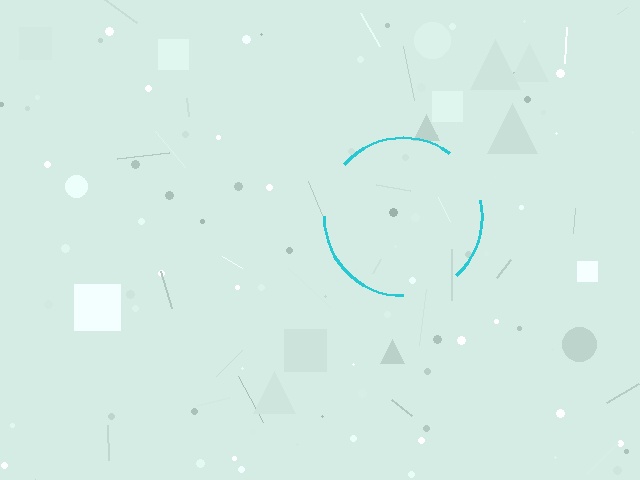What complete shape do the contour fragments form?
The contour fragments form a circle.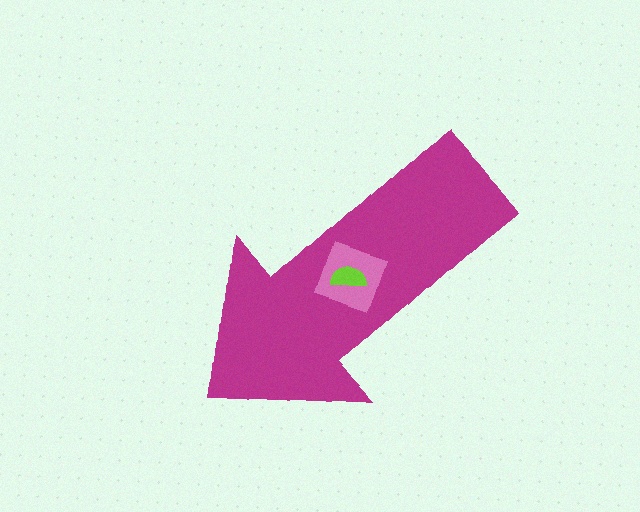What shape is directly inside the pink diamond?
The lime semicircle.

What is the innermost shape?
The lime semicircle.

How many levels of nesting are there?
3.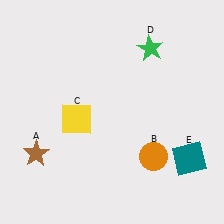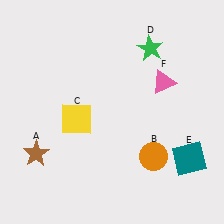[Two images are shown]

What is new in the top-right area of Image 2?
A pink triangle (F) was added in the top-right area of Image 2.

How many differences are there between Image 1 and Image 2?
There is 1 difference between the two images.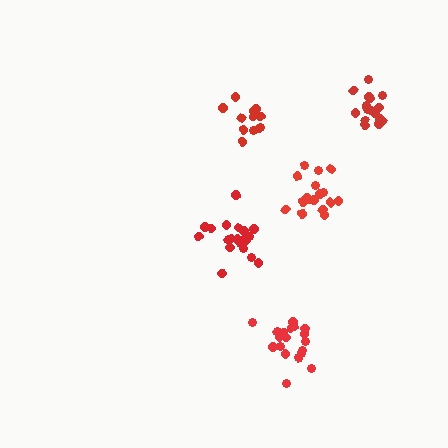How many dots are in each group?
Group 1: 19 dots, Group 2: 17 dots, Group 3: 15 dots, Group 4: 17 dots, Group 5: 20 dots (88 total).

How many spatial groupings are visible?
There are 5 spatial groupings.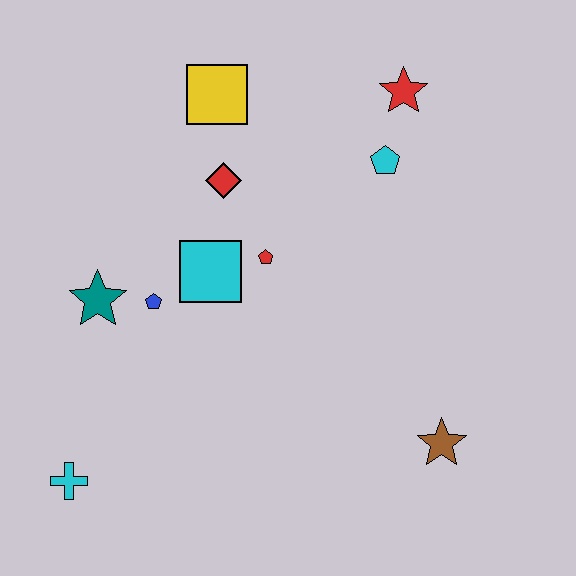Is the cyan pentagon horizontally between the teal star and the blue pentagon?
No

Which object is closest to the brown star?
The red pentagon is closest to the brown star.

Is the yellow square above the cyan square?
Yes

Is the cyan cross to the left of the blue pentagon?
Yes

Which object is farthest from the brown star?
The yellow square is farthest from the brown star.